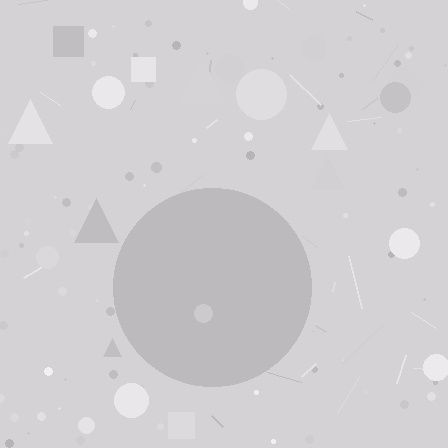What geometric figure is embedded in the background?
A circle is embedded in the background.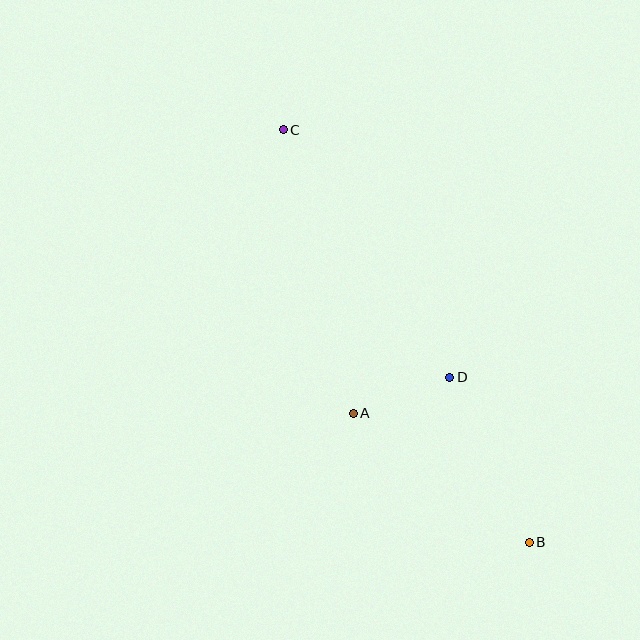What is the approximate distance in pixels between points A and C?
The distance between A and C is approximately 292 pixels.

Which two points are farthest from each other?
Points B and C are farthest from each other.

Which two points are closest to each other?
Points A and D are closest to each other.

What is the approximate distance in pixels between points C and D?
The distance between C and D is approximately 298 pixels.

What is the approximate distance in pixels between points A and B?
The distance between A and B is approximately 218 pixels.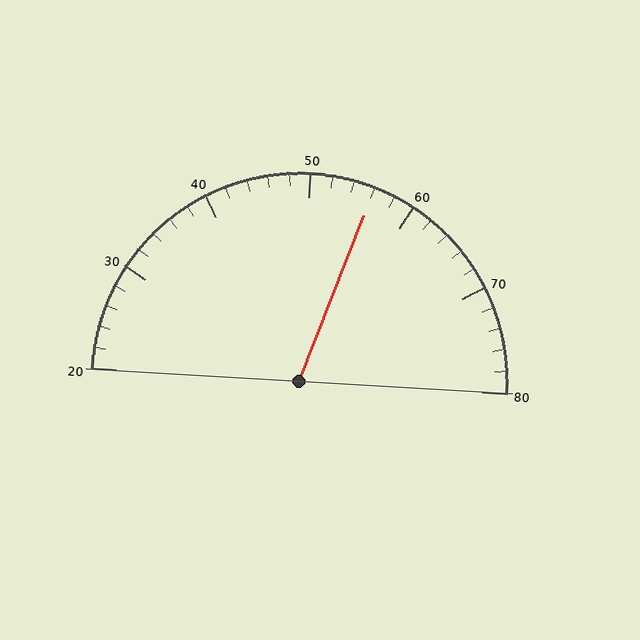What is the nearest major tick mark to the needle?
The nearest major tick mark is 60.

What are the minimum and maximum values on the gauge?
The gauge ranges from 20 to 80.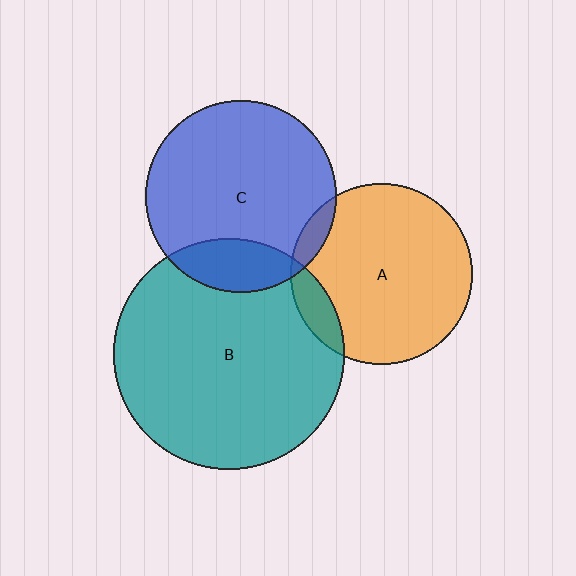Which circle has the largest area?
Circle B (teal).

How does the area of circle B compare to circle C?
Approximately 1.4 times.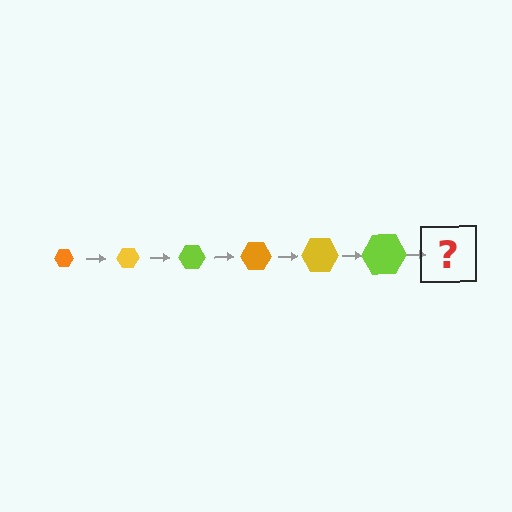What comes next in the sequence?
The next element should be an orange hexagon, larger than the previous one.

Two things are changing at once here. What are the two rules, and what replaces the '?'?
The two rules are that the hexagon grows larger each step and the color cycles through orange, yellow, and lime. The '?' should be an orange hexagon, larger than the previous one.